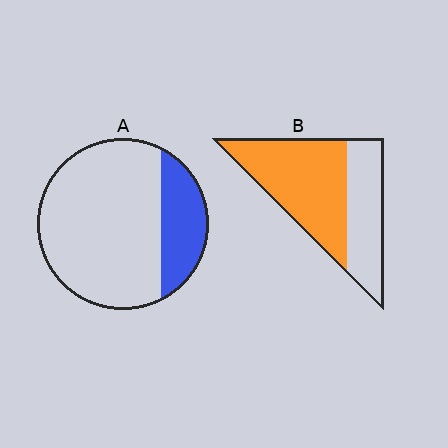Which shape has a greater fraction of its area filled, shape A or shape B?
Shape B.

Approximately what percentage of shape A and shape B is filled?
A is approximately 25% and B is approximately 60%.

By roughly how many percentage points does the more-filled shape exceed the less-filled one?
By roughly 40 percentage points (B over A).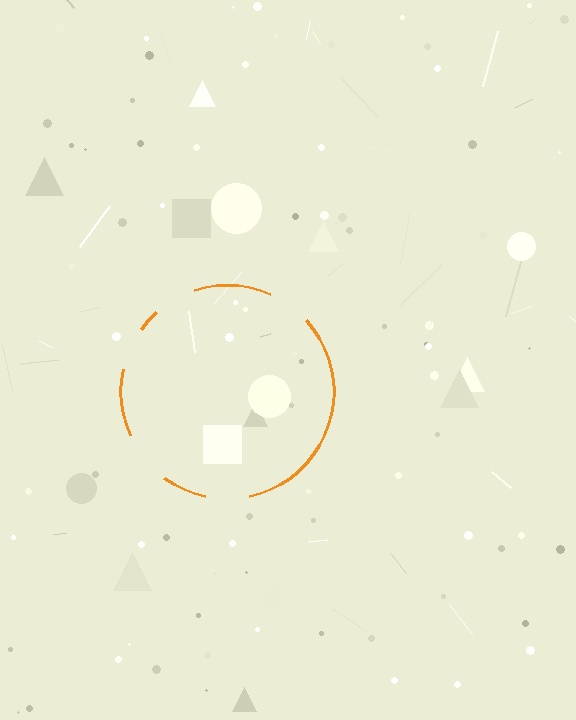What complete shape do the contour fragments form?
The contour fragments form a circle.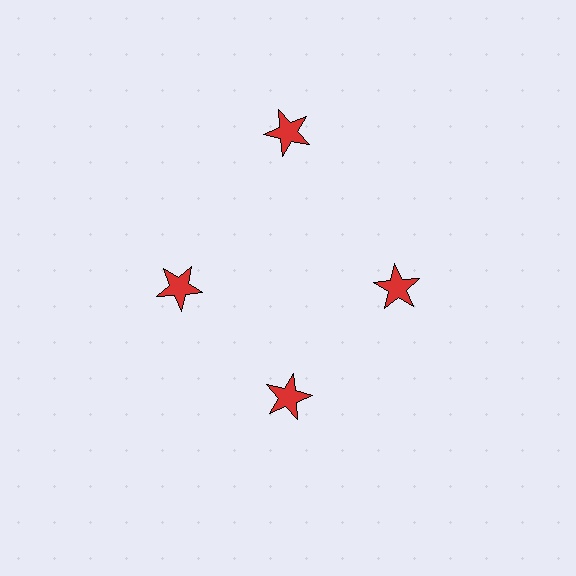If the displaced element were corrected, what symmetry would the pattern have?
It would have 4-fold rotational symmetry — the pattern would map onto itself every 90 degrees.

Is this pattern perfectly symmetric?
No. The 4 red stars are arranged in a ring, but one element near the 12 o'clock position is pushed outward from the center, breaking the 4-fold rotational symmetry.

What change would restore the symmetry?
The symmetry would be restored by moving it inward, back onto the ring so that all 4 stars sit at equal angles and equal distance from the center.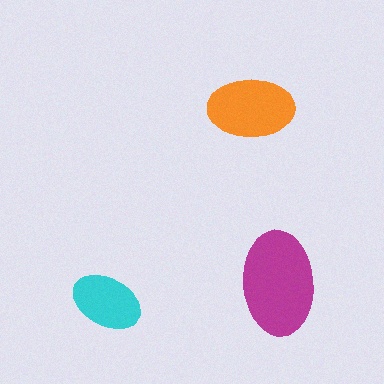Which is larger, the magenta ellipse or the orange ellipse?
The magenta one.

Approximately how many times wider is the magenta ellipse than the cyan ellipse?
About 1.5 times wider.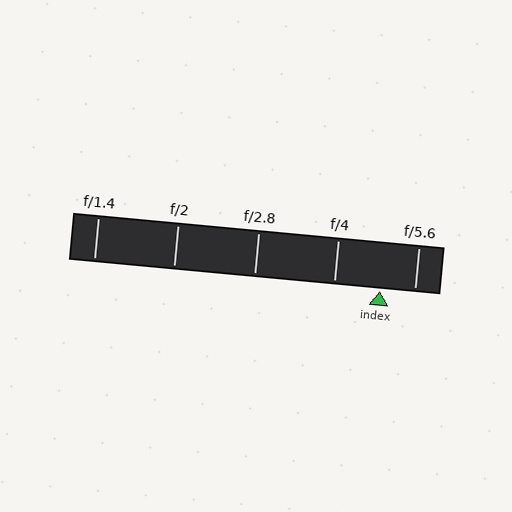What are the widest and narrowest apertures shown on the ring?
The widest aperture shown is f/1.4 and the narrowest is f/5.6.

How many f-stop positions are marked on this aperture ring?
There are 5 f-stop positions marked.